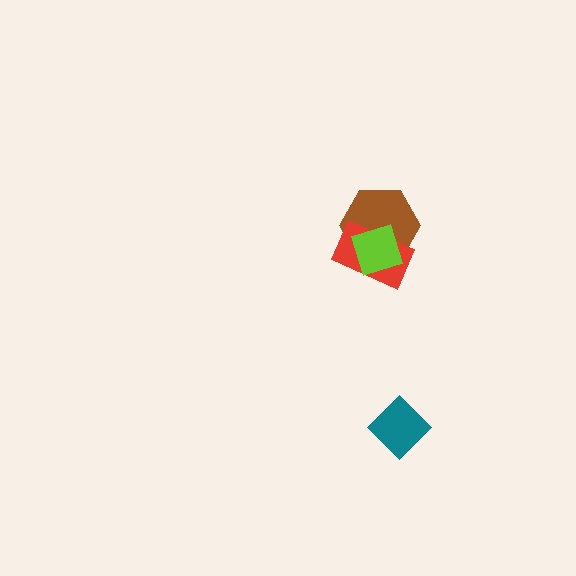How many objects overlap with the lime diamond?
2 objects overlap with the lime diamond.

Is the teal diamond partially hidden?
No, no other shape covers it.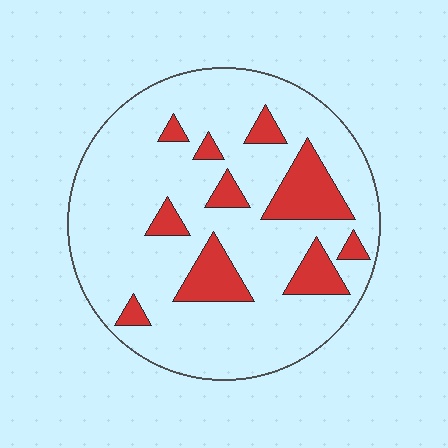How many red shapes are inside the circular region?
10.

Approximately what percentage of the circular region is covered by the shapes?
Approximately 20%.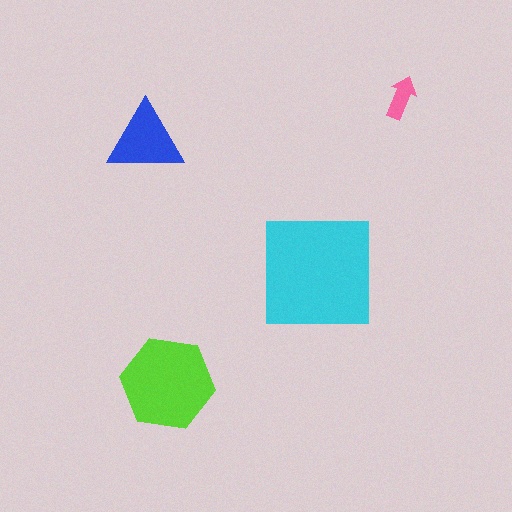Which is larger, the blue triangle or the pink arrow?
The blue triangle.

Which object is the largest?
The cyan square.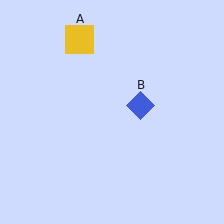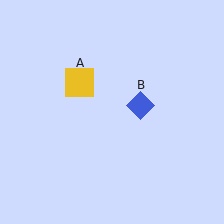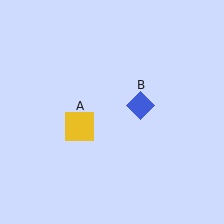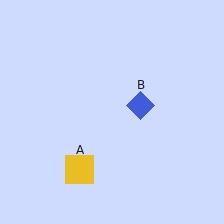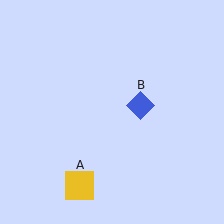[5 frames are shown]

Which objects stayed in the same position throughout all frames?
Blue diamond (object B) remained stationary.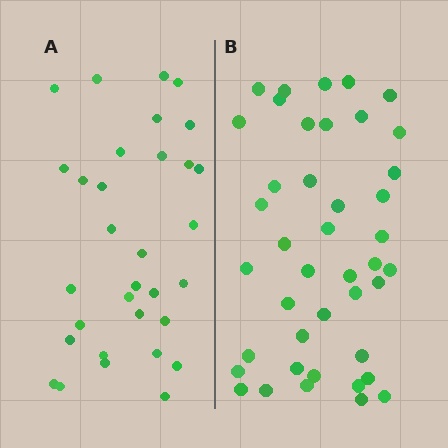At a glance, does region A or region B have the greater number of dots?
Region B (the right region) has more dots.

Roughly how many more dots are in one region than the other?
Region B has roughly 10 or so more dots than region A.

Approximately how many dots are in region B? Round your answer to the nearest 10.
About 40 dots. (The exact count is 42, which rounds to 40.)